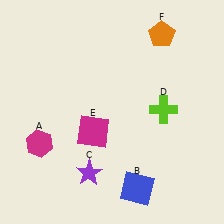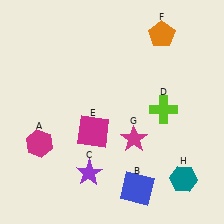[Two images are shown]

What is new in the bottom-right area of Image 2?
A teal hexagon (H) was added in the bottom-right area of Image 2.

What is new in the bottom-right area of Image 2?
A magenta star (G) was added in the bottom-right area of Image 2.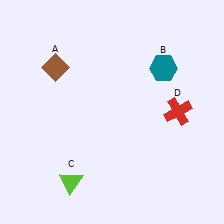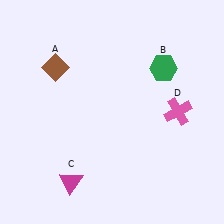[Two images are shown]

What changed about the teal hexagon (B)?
In Image 1, B is teal. In Image 2, it changed to green.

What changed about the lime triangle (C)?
In Image 1, C is lime. In Image 2, it changed to magenta.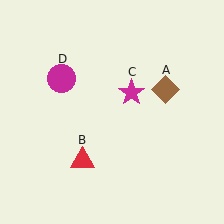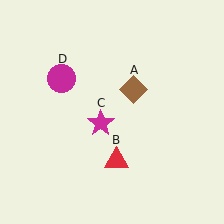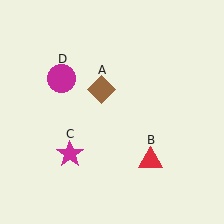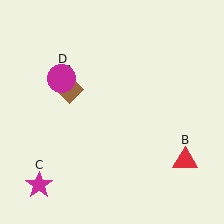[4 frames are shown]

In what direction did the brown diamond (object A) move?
The brown diamond (object A) moved left.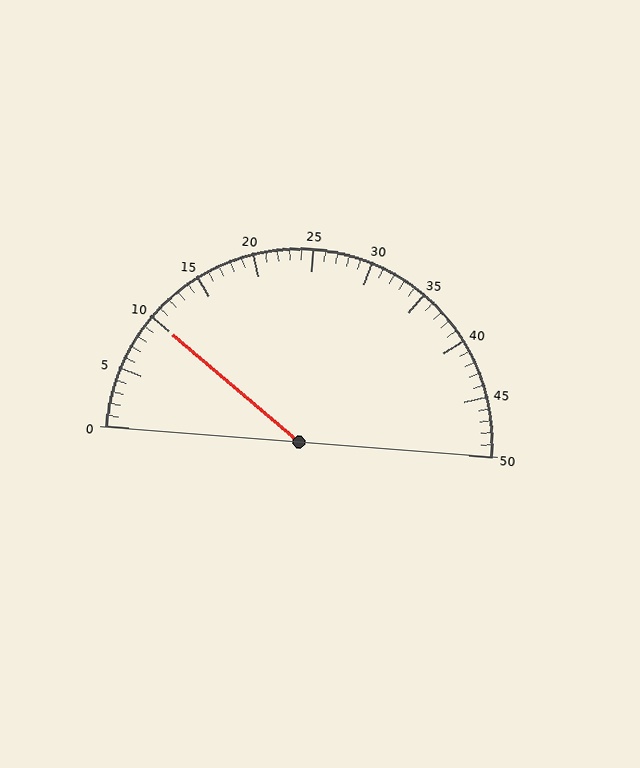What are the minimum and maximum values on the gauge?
The gauge ranges from 0 to 50.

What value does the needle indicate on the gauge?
The needle indicates approximately 10.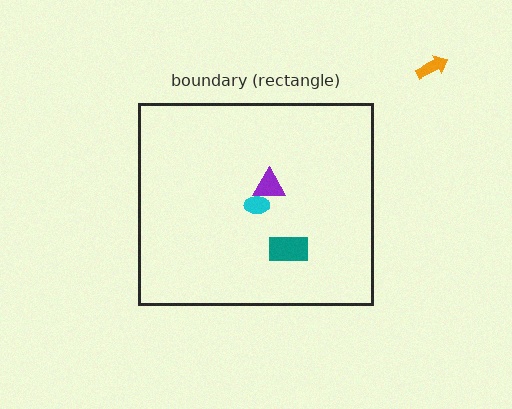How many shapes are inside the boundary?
3 inside, 1 outside.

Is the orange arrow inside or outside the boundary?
Outside.